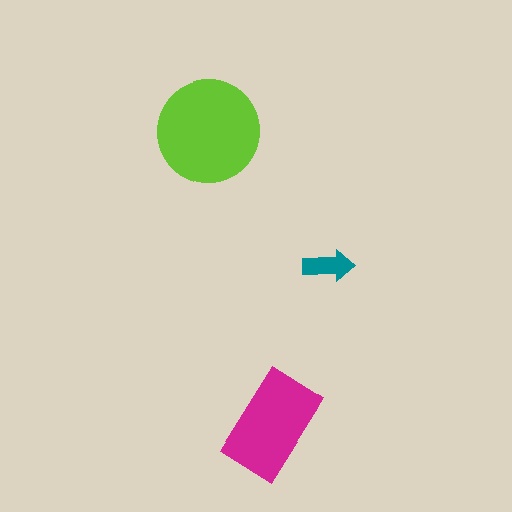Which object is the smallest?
The teal arrow.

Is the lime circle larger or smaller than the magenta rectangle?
Larger.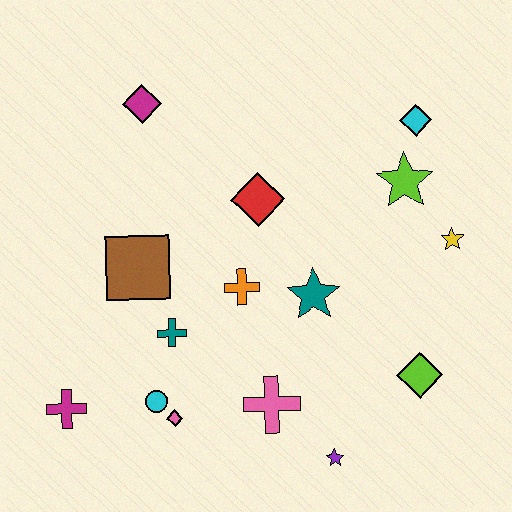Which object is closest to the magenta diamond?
The red diamond is closest to the magenta diamond.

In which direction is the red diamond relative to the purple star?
The red diamond is above the purple star.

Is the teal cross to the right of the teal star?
No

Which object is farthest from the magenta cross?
The cyan diamond is farthest from the magenta cross.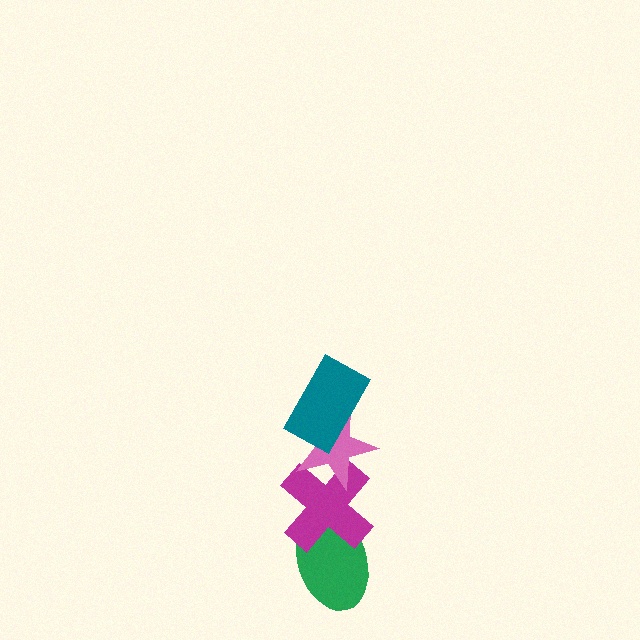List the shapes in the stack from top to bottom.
From top to bottom: the teal rectangle, the pink star, the magenta cross, the green ellipse.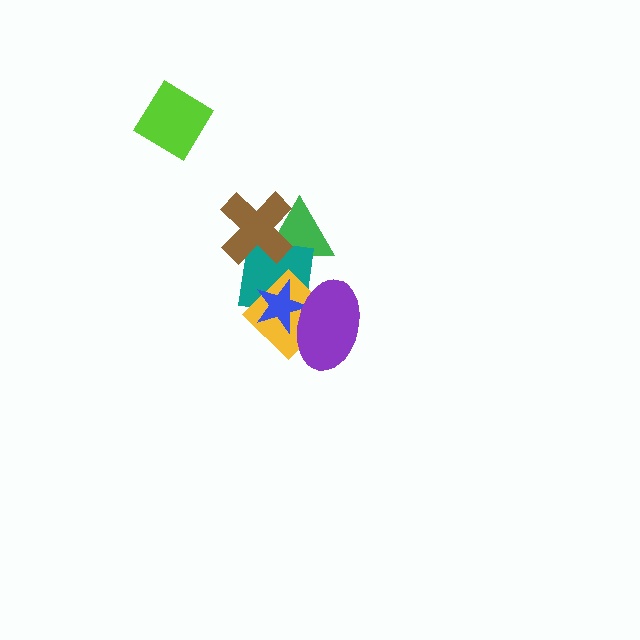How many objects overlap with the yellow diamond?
3 objects overlap with the yellow diamond.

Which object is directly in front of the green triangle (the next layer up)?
The teal square is directly in front of the green triangle.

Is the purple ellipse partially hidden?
No, no other shape covers it.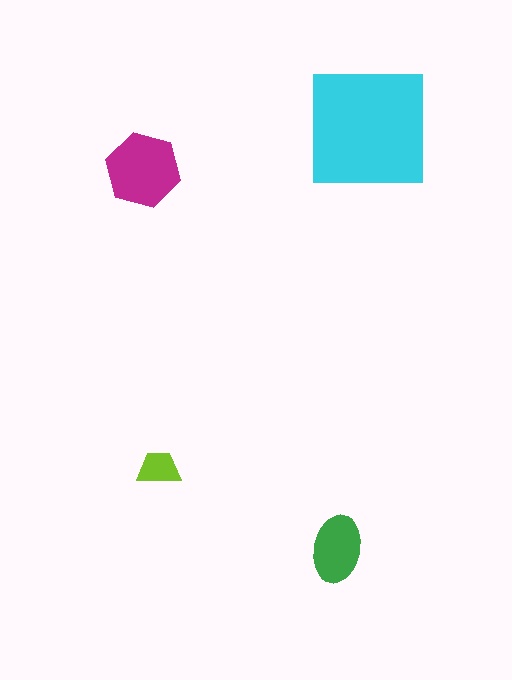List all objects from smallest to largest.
The lime trapezoid, the green ellipse, the magenta hexagon, the cyan square.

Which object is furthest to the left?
The magenta hexagon is leftmost.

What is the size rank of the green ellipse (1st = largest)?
3rd.